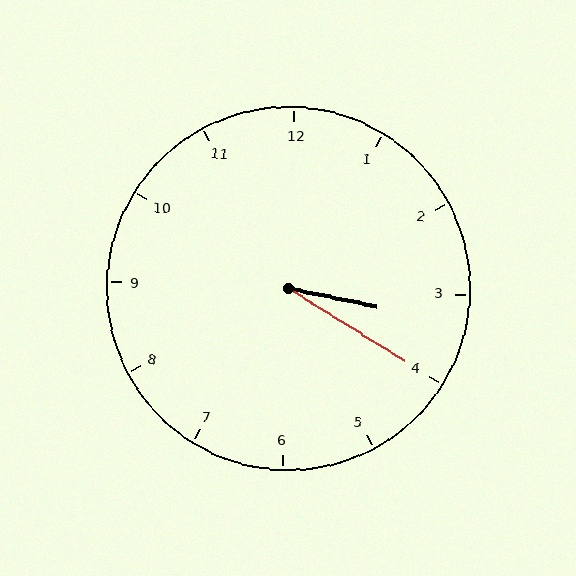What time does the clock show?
3:20.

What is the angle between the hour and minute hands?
Approximately 20 degrees.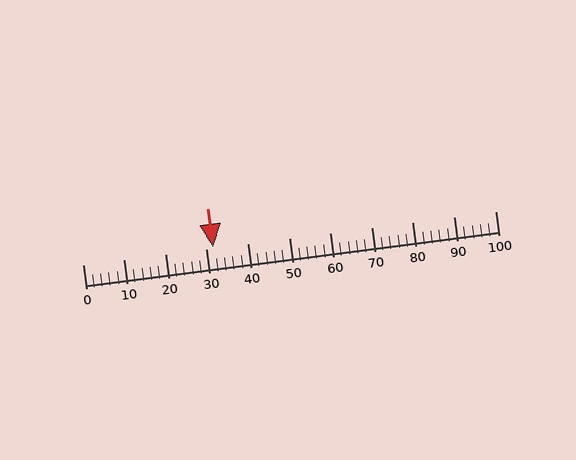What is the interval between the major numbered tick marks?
The major tick marks are spaced 10 units apart.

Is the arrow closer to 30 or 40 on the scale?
The arrow is closer to 30.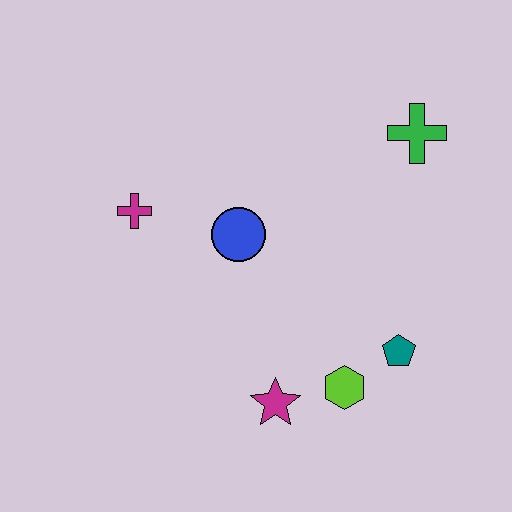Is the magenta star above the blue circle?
No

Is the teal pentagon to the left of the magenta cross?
No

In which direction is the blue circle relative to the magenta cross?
The blue circle is to the right of the magenta cross.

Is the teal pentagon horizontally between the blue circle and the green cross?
Yes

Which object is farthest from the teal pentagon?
The magenta cross is farthest from the teal pentagon.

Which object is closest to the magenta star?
The lime hexagon is closest to the magenta star.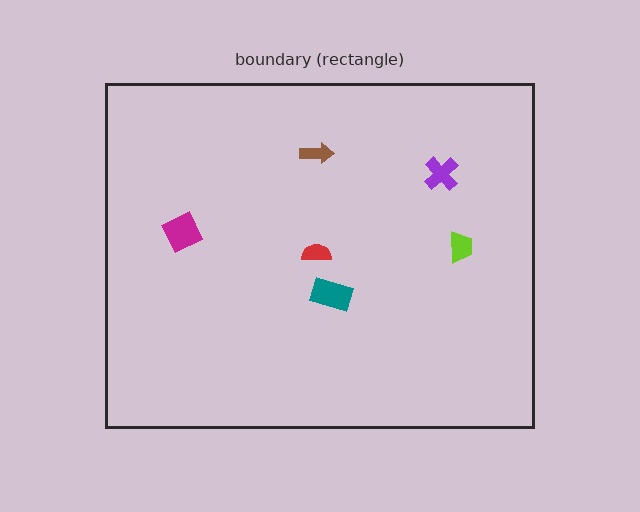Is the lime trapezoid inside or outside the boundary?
Inside.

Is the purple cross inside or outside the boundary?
Inside.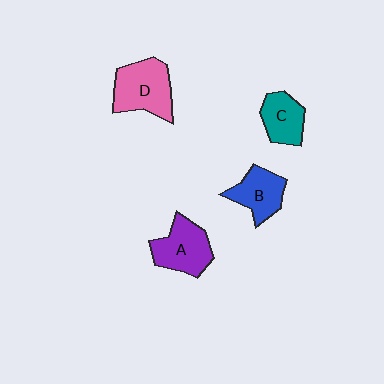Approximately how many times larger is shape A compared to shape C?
Approximately 1.4 times.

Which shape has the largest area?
Shape D (pink).